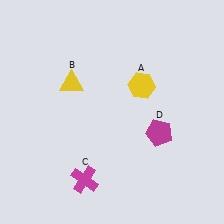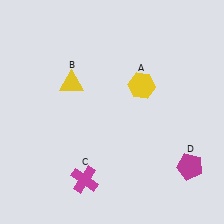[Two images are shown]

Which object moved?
The magenta pentagon (D) moved down.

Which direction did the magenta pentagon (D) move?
The magenta pentagon (D) moved down.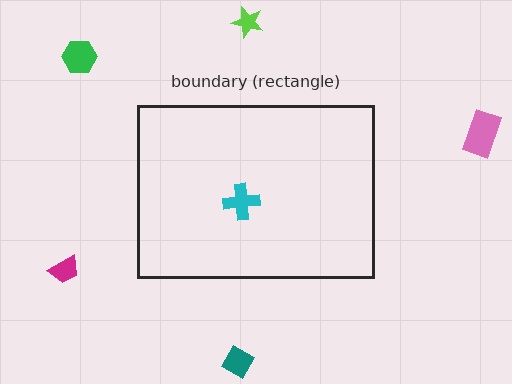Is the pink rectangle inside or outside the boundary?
Outside.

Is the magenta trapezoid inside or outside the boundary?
Outside.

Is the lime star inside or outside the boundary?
Outside.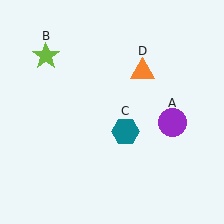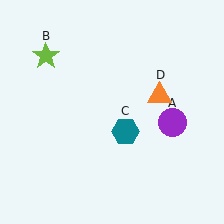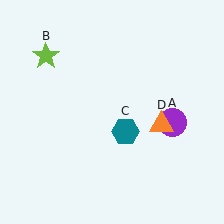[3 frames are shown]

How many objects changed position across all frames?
1 object changed position: orange triangle (object D).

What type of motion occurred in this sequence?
The orange triangle (object D) rotated clockwise around the center of the scene.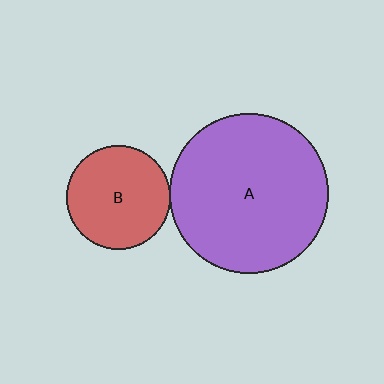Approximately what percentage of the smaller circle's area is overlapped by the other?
Approximately 5%.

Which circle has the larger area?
Circle A (purple).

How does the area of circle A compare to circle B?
Approximately 2.4 times.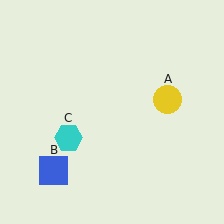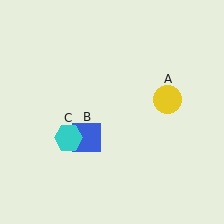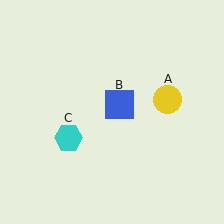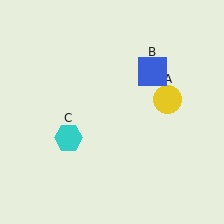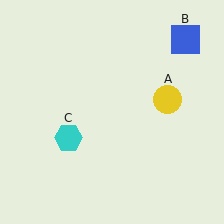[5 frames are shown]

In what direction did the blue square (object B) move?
The blue square (object B) moved up and to the right.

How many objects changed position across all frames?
1 object changed position: blue square (object B).